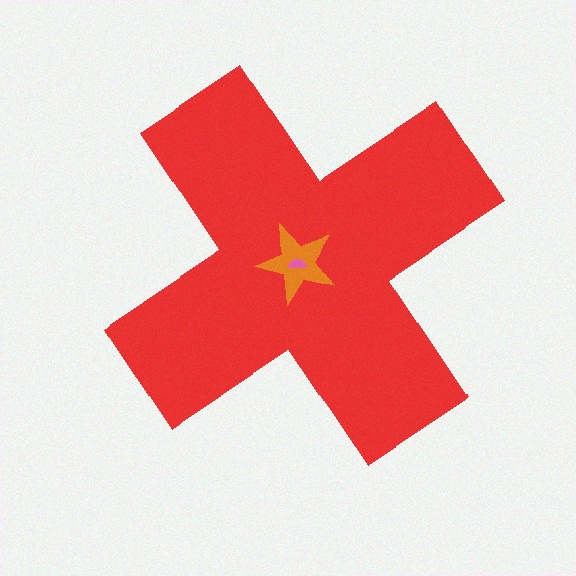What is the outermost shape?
The red cross.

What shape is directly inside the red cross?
The orange star.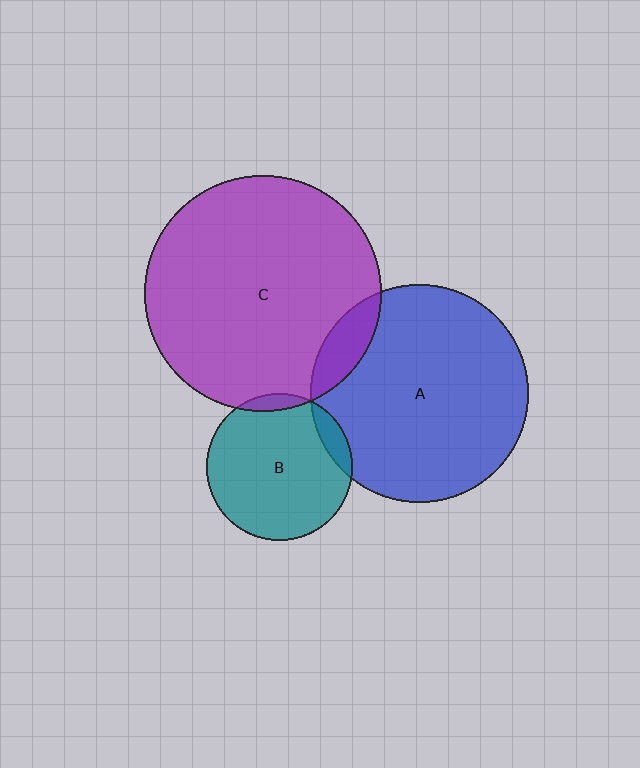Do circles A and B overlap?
Yes.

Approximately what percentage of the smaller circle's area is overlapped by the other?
Approximately 10%.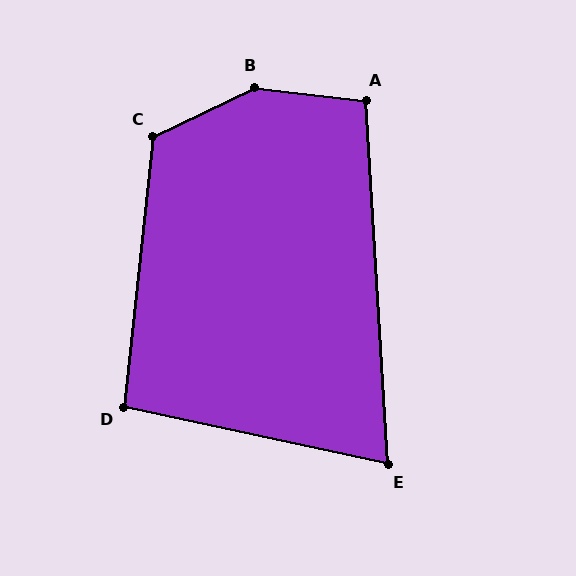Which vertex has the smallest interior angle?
E, at approximately 74 degrees.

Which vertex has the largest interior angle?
B, at approximately 148 degrees.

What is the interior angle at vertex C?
Approximately 122 degrees (obtuse).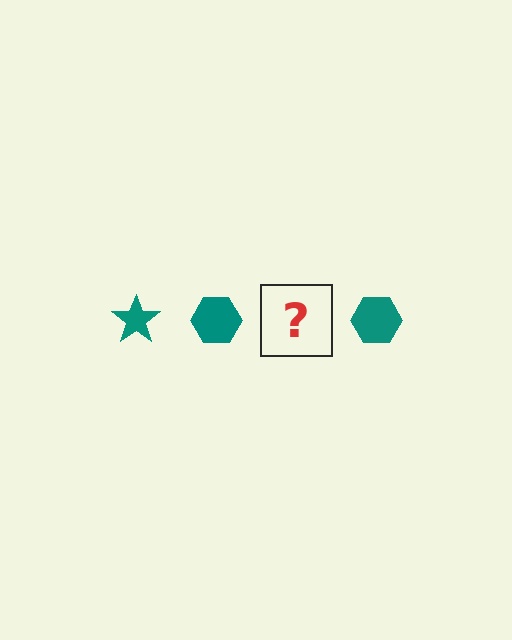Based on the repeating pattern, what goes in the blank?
The blank should be a teal star.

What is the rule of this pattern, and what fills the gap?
The rule is that the pattern cycles through star, hexagon shapes in teal. The gap should be filled with a teal star.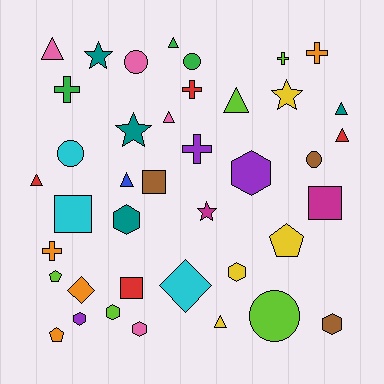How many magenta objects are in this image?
There are 2 magenta objects.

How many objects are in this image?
There are 40 objects.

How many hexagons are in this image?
There are 7 hexagons.